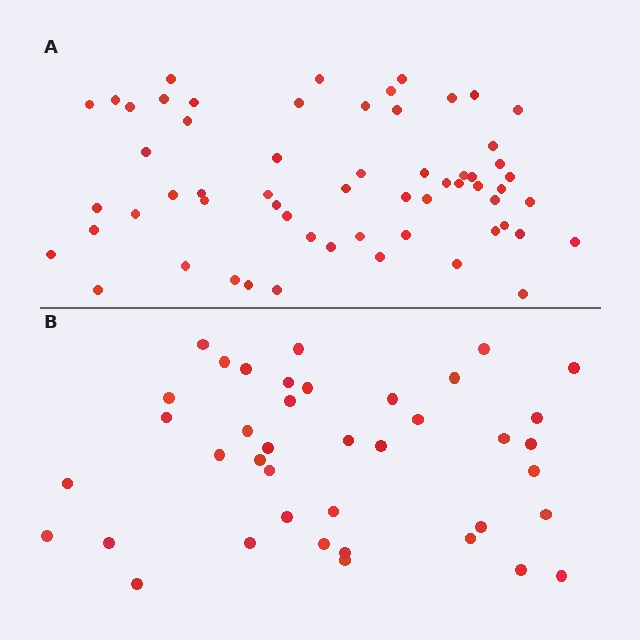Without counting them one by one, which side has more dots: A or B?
Region A (the top region) has more dots.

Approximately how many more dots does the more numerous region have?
Region A has approximately 20 more dots than region B.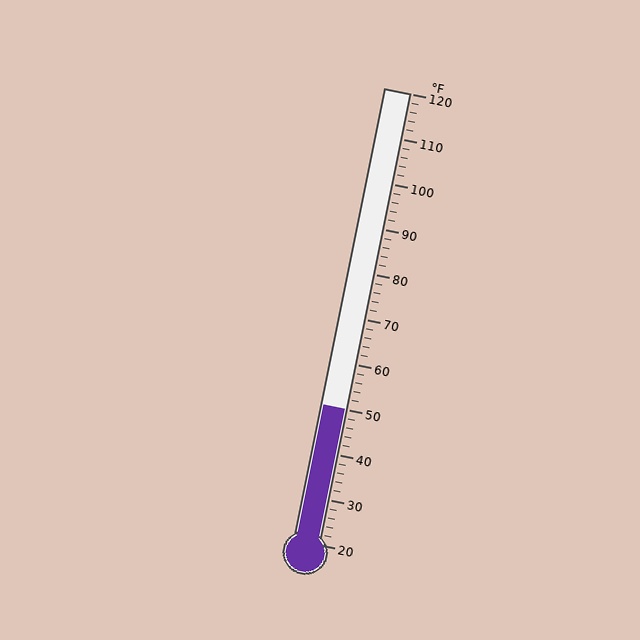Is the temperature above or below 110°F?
The temperature is below 110°F.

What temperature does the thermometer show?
The thermometer shows approximately 50°F.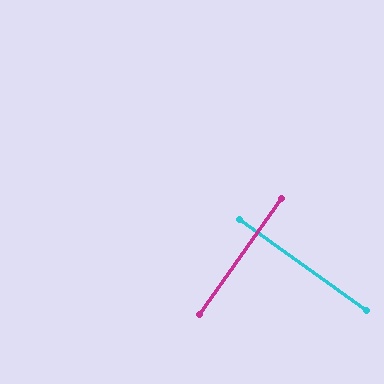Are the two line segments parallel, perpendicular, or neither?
Perpendicular — they meet at approximately 89°.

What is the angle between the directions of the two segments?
Approximately 89 degrees.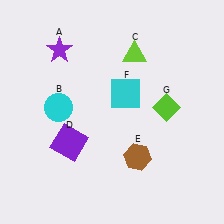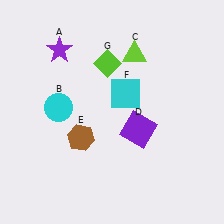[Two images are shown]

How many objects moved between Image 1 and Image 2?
3 objects moved between the two images.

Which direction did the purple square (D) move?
The purple square (D) moved right.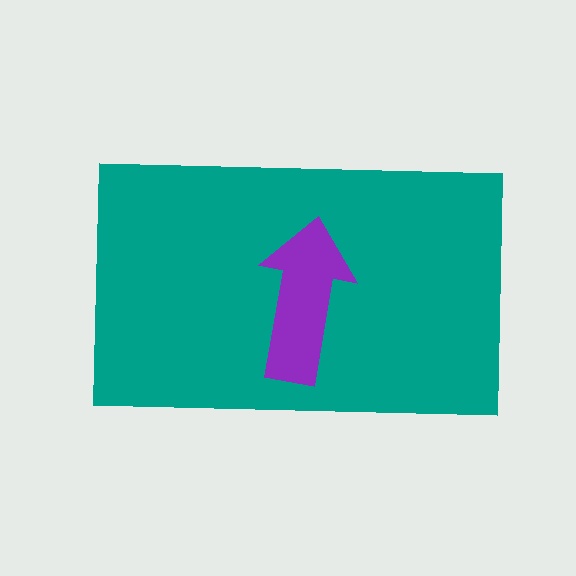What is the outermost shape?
The teal rectangle.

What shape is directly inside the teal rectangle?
The purple arrow.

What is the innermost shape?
The purple arrow.